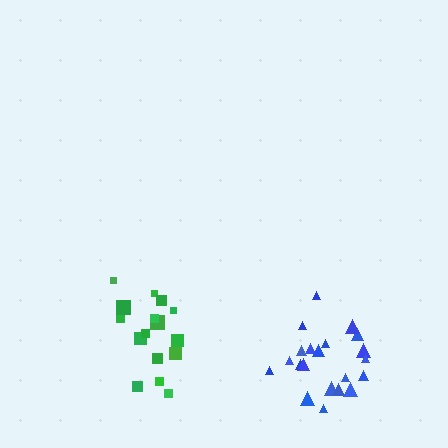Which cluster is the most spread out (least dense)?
Green.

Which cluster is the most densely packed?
Blue.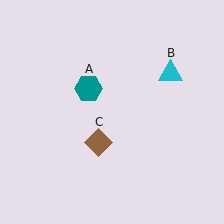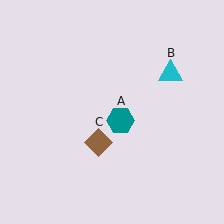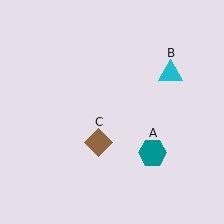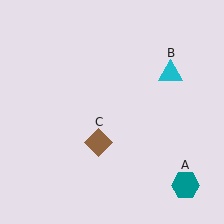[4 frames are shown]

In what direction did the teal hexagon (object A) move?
The teal hexagon (object A) moved down and to the right.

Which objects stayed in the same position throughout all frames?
Cyan triangle (object B) and brown diamond (object C) remained stationary.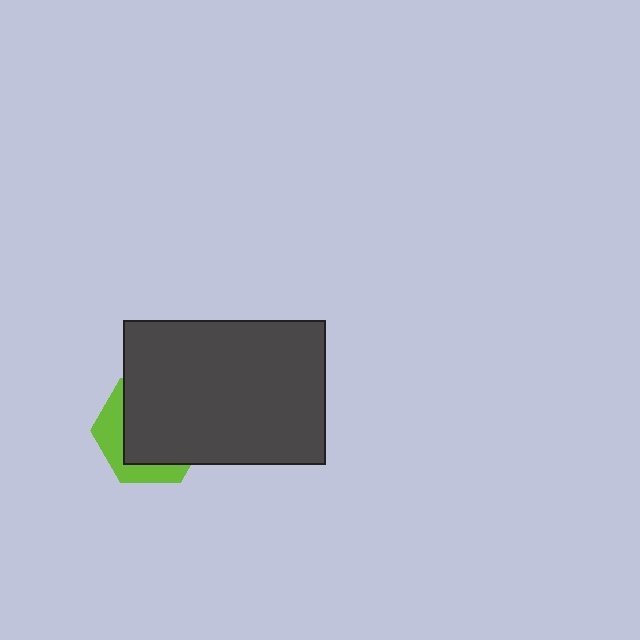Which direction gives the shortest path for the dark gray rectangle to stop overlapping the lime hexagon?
Moving toward the upper-right gives the shortest separation.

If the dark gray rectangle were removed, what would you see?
You would see the complete lime hexagon.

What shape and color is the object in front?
The object in front is a dark gray rectangle.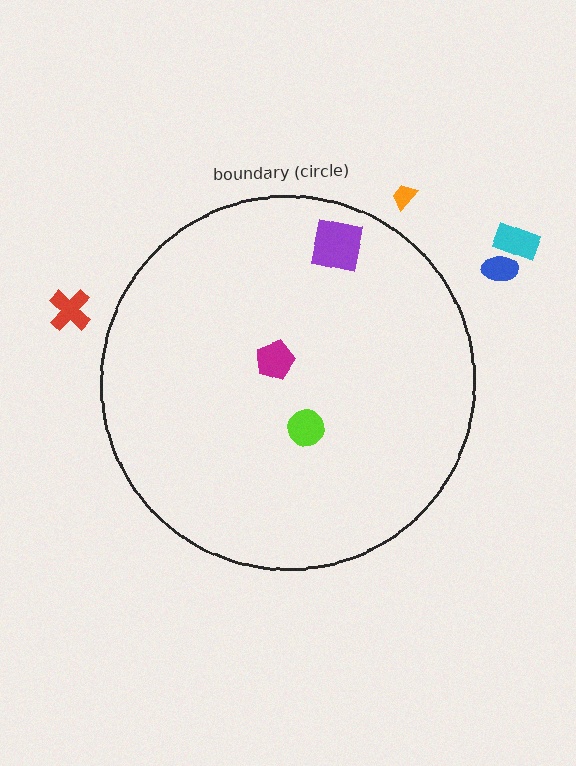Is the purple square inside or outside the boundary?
Inside.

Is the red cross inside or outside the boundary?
Outside.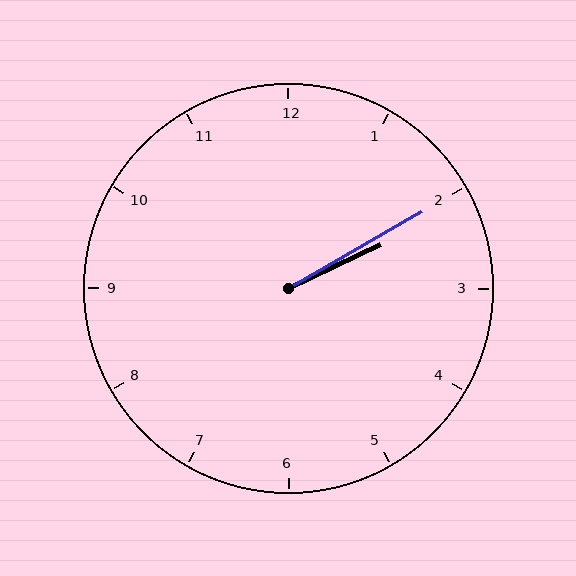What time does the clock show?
2:10.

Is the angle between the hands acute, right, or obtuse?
It is acute.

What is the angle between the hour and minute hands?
Approximately 5 degrees.